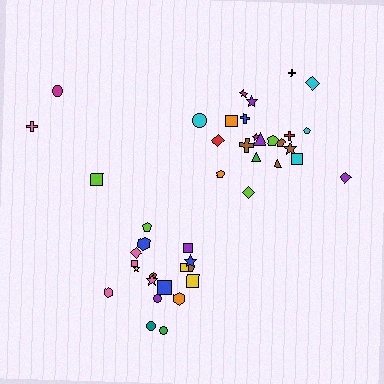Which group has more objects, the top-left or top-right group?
The top-right group.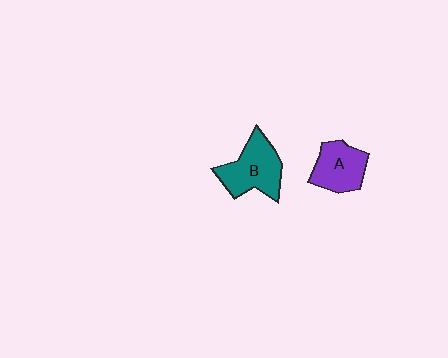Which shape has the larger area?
Shape B (teal).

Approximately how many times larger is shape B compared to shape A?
Approximately 1.2 times.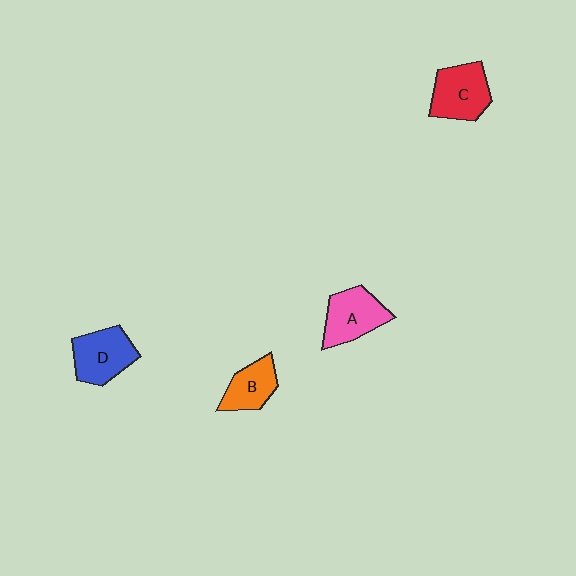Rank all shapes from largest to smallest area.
From largest to smallest: C (red), D (blue), A (pink), B (orange).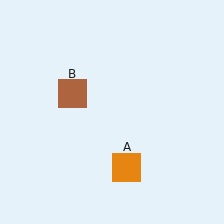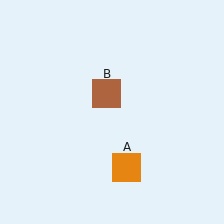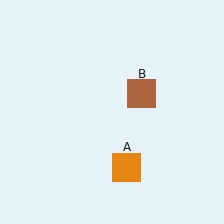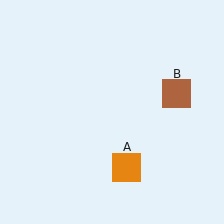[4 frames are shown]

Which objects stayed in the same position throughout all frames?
Orange square (object A) remained stationary.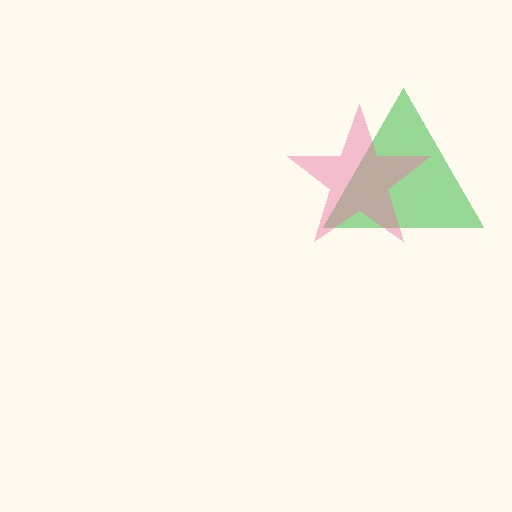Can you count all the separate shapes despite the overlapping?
Yes, there are 2 separate shapes.